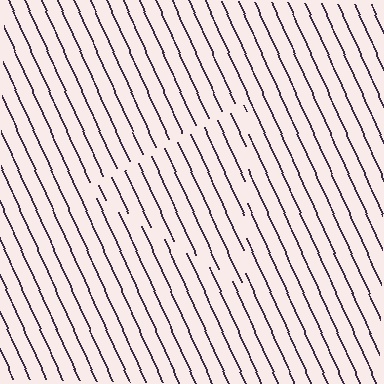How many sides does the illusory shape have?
3 sides — the line-ends trace a triangle.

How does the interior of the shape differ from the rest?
The interior of the shape contains the same grating, shifted by half a period — the contour is defined by the phase discontinuity where line-ends from the inner and outer gratings abut.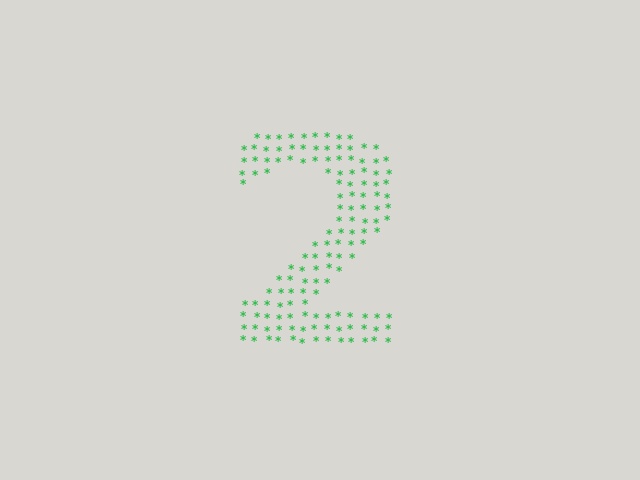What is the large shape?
The large shape is the digit 2.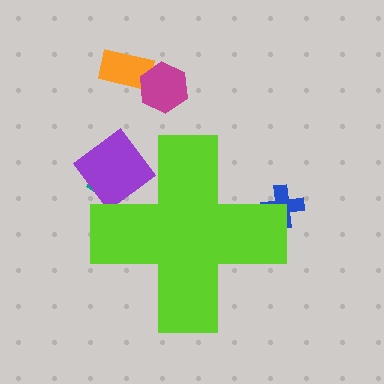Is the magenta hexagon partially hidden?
No, the magenta hexagon is fully visible.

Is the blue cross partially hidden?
Yes, the blue cross is partially hidden behind the lime cross.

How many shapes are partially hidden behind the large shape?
3 shapes are partially hidden.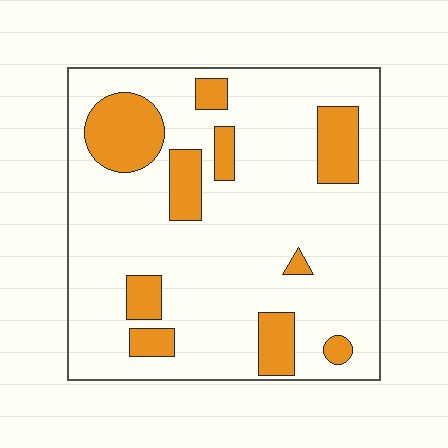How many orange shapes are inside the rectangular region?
10.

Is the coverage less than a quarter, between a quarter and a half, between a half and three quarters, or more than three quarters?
Less than a quarter.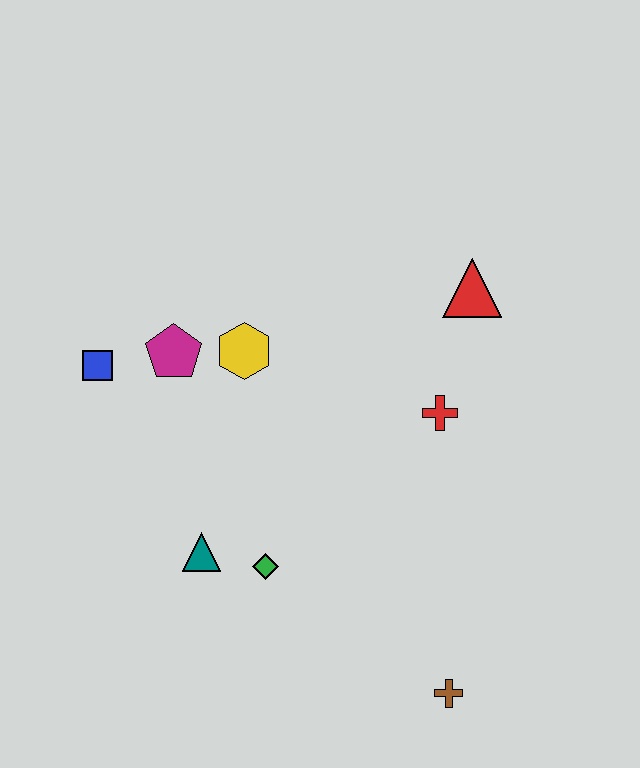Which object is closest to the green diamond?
The teal triangle is closest to the green diamond.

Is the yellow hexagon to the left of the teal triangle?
No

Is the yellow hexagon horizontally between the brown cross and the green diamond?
No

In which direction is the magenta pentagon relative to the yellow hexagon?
The magenta pentagon is to the left of the yellow hexagon.